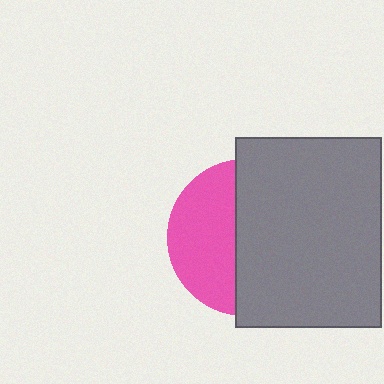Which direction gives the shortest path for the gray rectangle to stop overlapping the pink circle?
Moving right gives the shortest separation.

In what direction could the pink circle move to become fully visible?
The pink circle could move left. That would shift it out from behind the gray rectangle entirely.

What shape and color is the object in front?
The object in front is a gray rectangle.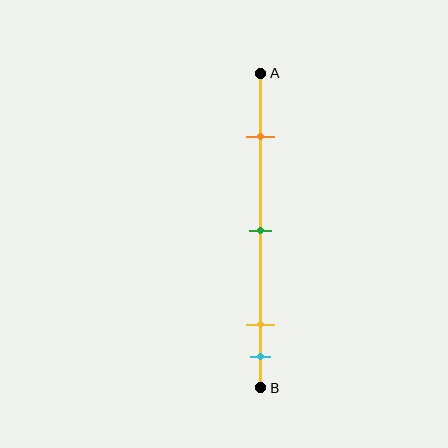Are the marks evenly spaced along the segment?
No, the marks are not evenly spaced.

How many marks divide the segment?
There are 4 marks dividing the segment.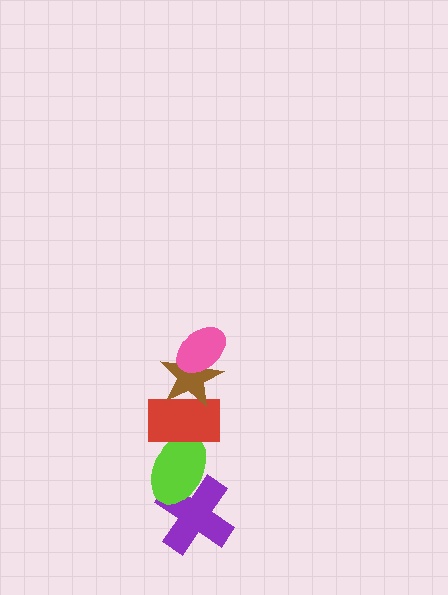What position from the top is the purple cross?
The purple cross is 5th from the top.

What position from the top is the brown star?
The brown star is 2nd from the top.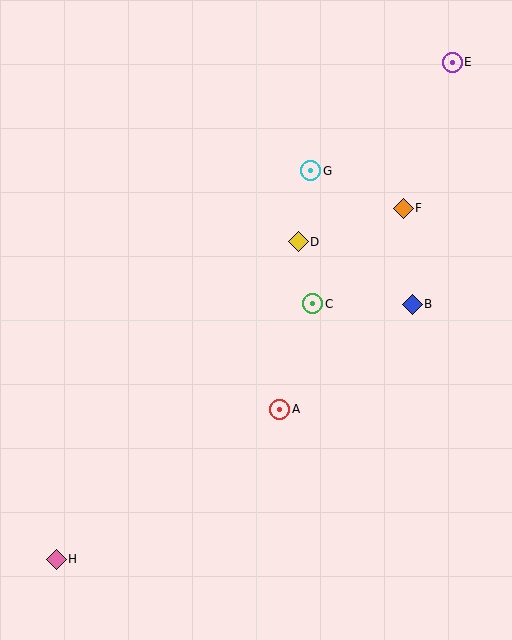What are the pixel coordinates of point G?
Point G is at (311, 171).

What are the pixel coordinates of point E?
Point E is at (452, 62).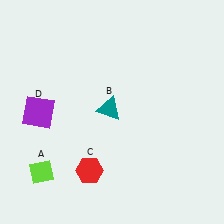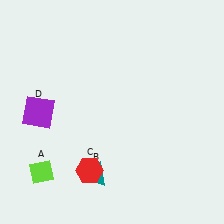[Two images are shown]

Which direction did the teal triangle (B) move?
The teal triangle (B) moved down.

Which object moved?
The teal triangle (B) moved down.